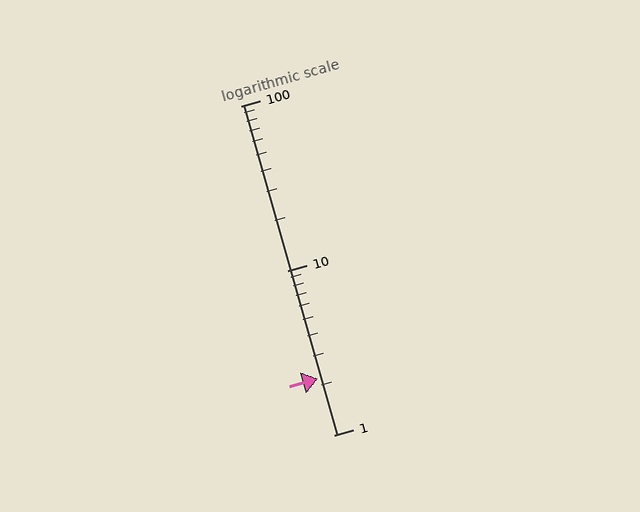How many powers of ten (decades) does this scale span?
The scale spans 2 decades, from 1 to 100.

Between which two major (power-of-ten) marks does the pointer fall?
The pointer is between 1 and 10.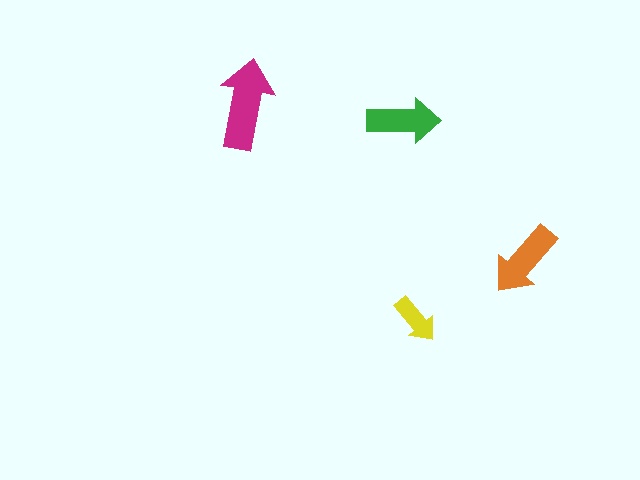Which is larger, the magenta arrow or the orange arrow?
The magenta one.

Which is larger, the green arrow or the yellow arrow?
The green one.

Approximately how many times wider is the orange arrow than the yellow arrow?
About 1.5 times wider.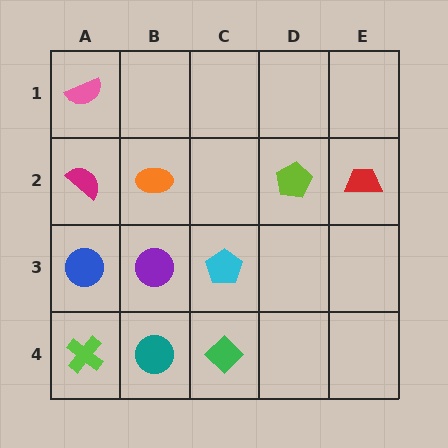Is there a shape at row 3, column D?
No, that cell is empty.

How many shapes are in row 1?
1 shape.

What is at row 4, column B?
A teal circle.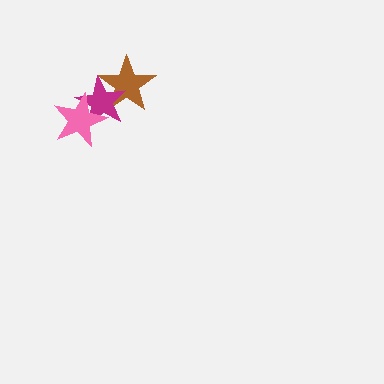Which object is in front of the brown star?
The magenta star is in front of the brown star.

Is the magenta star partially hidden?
Yes, it is partially covered by another shape.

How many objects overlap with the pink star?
1 object overlaps with the pink star.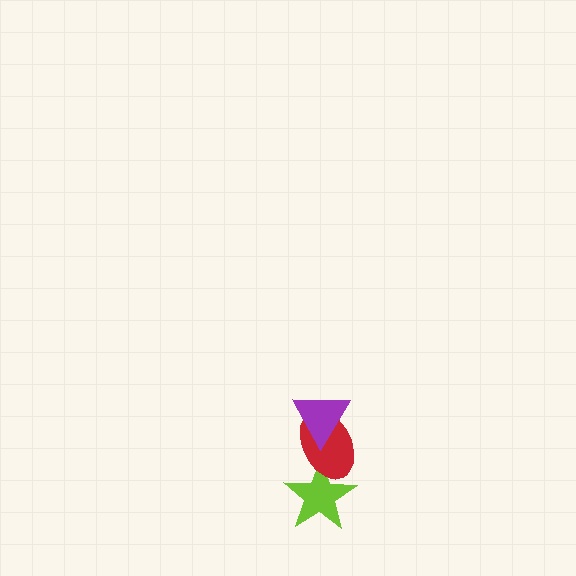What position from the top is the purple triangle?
The purple triangle is 1st from the top.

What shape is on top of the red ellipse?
The purple triangle is on top of the red ellipse.